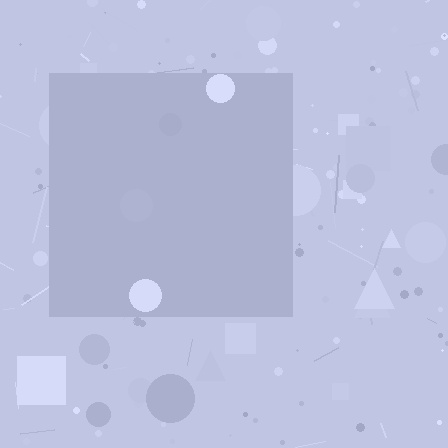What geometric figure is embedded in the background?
A square is embedded in the background.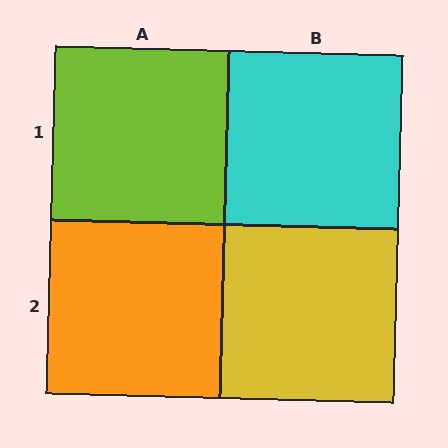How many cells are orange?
1 cell is orange.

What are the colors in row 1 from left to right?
Lime, cyan.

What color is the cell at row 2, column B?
Yellow.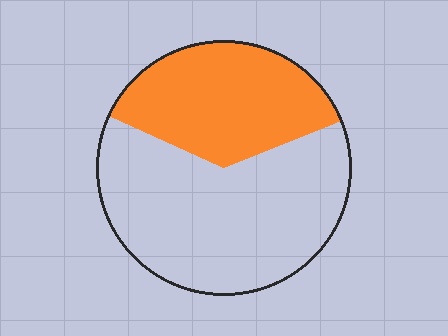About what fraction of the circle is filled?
About three eighths (3/8).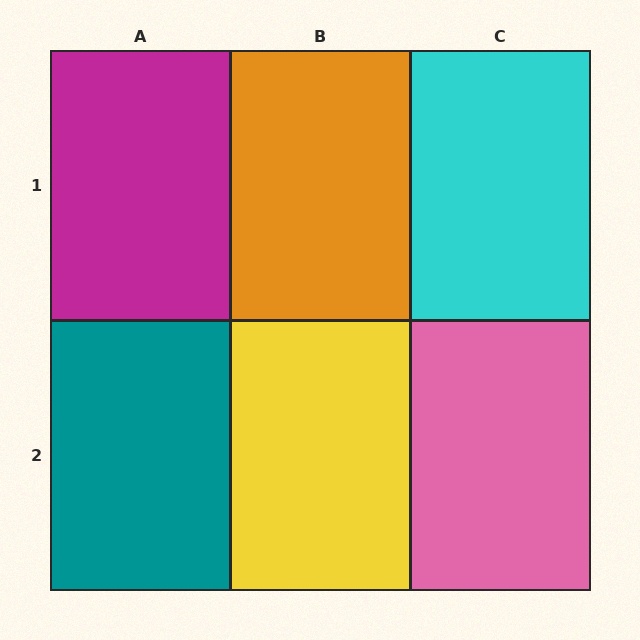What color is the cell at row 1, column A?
Magenta.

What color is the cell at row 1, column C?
Cyan.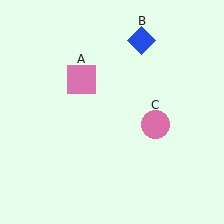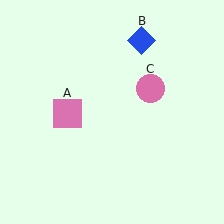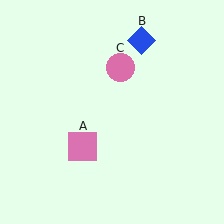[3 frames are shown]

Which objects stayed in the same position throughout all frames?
Blue diamond (object B) remained stationary.